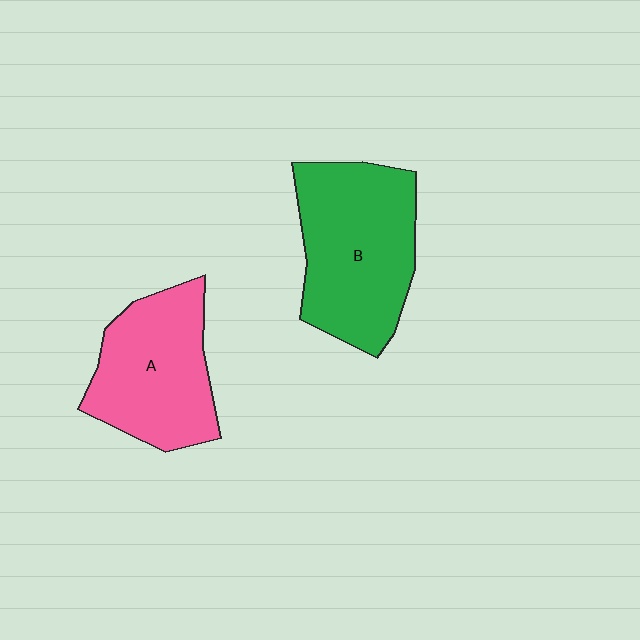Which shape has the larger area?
Shape B (green).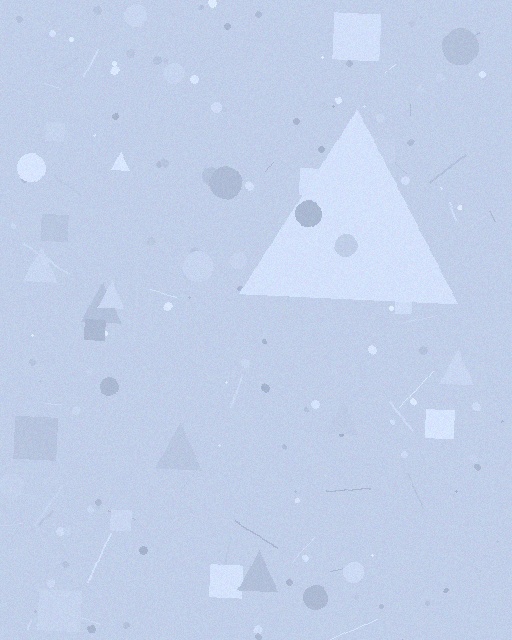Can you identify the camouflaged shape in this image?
The camouflaged shape is a triangle.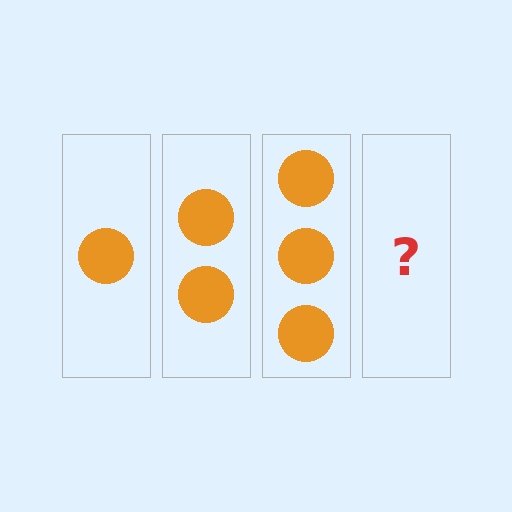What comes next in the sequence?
The next element should be 4 circles.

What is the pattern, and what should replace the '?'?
The pattern is that each step adds one more circle. The '?' should be 4 circles.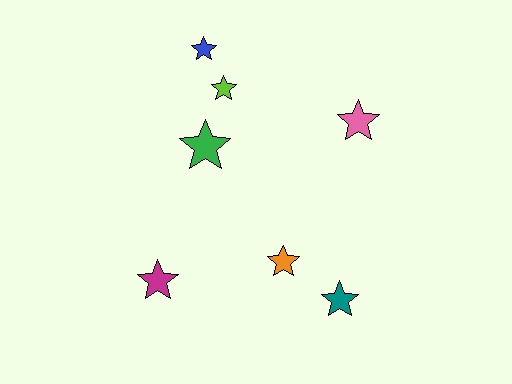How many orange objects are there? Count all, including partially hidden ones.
There is 1 orange object.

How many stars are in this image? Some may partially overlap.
There are 7 stars.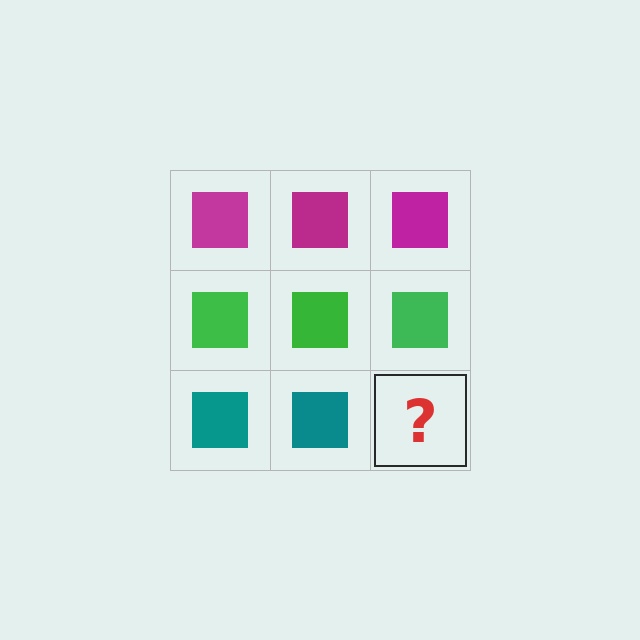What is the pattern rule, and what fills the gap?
The rule is that each row has a consistent color. The gap should be filled with a teal square.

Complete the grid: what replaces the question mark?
The question mark should be replaced with a teal square.